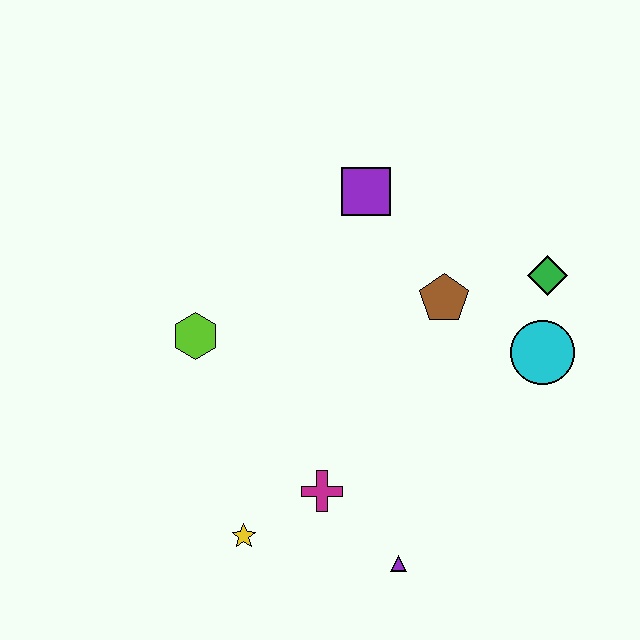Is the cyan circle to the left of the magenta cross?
No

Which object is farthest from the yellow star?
The green diamond is farthest from the yellow star.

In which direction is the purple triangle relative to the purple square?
The purple triangle is below the purple square.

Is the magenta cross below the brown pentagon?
Yes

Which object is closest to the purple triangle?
The magenta cross is closest to the purple triangle.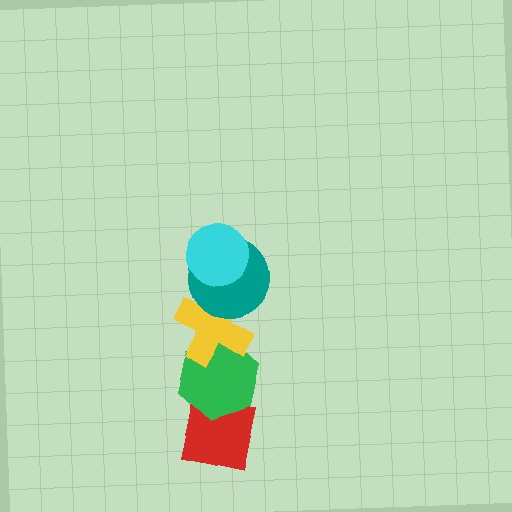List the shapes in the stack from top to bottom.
From top to bottom: the cyan circle, the teal circle, the yellow cross, the green hexagon, the red square.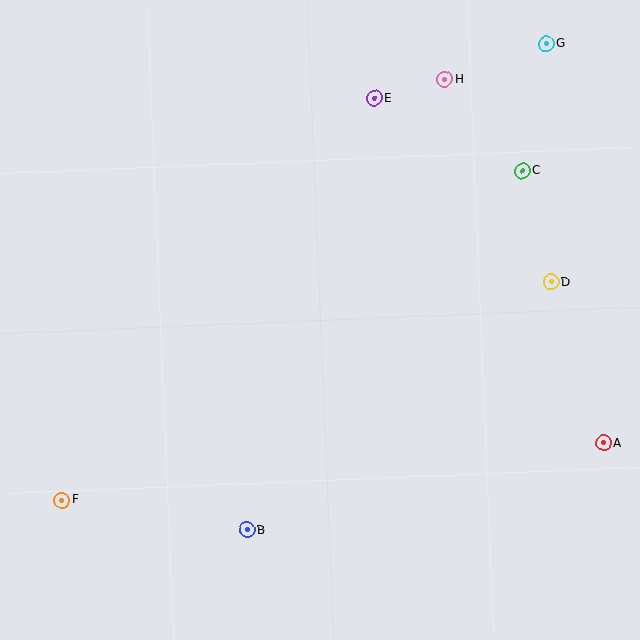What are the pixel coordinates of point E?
Point E is at (374, 98).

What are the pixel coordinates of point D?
Point D is at (551, 282).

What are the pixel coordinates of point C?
Point C is at (522, 171).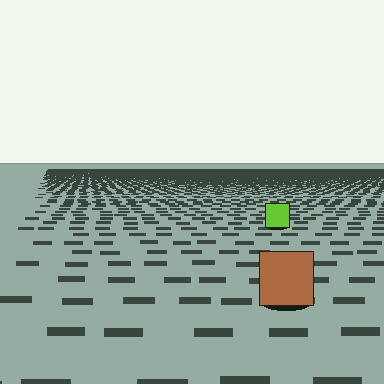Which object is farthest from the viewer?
The lime square is farthest from the viewer. It appears smaller and the ground texture around it is denser.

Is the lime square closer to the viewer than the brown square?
No. The brown square is closer — you can tell from the texture gradient: the ground texture is coarser near it.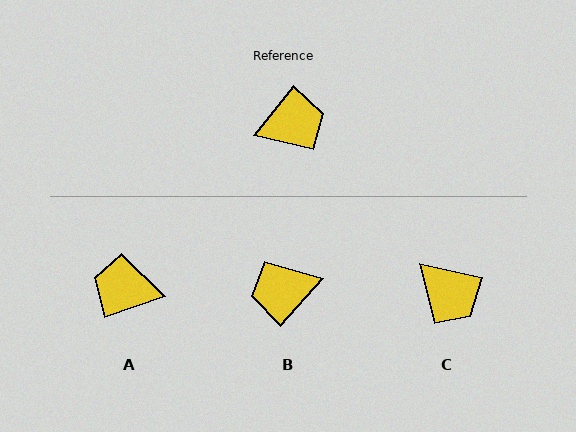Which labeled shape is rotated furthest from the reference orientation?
B, about 177 degrees away.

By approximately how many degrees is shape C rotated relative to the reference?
Approximately 63 degrees clockwise.